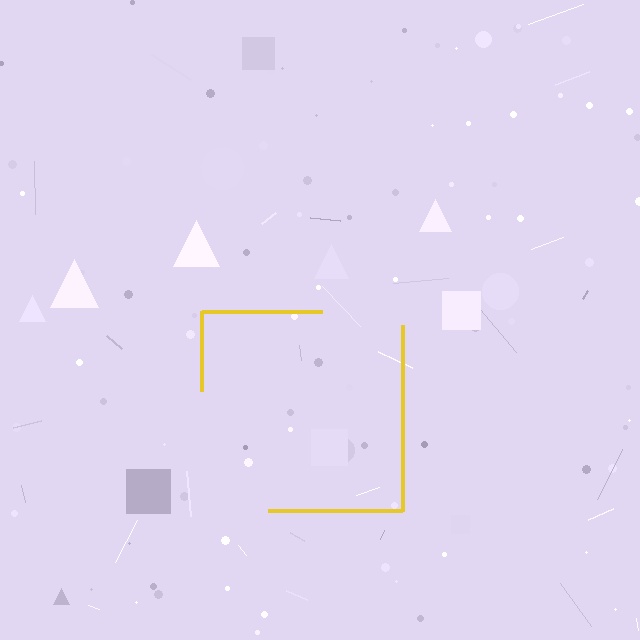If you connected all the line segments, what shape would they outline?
They would outline a square.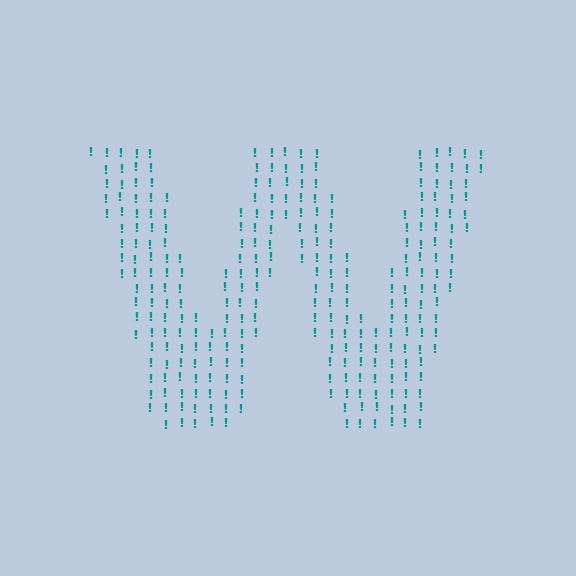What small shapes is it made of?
It is made of small exclamation marks.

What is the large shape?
The large shape is the letter W.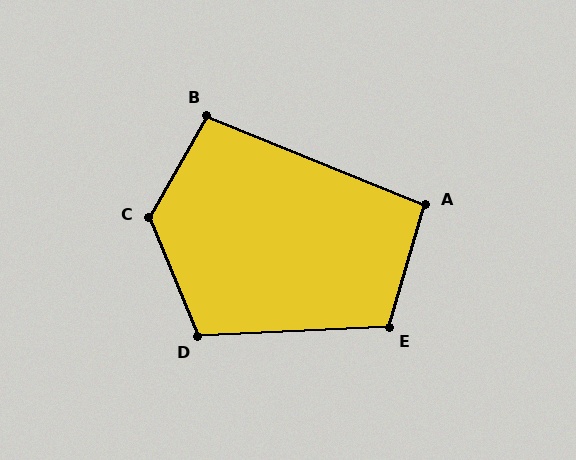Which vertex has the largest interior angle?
C, at approximately 128 degrees.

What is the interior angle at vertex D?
Approximately 109 degrees (obtuse).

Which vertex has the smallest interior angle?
A, at approximately 95 degrees.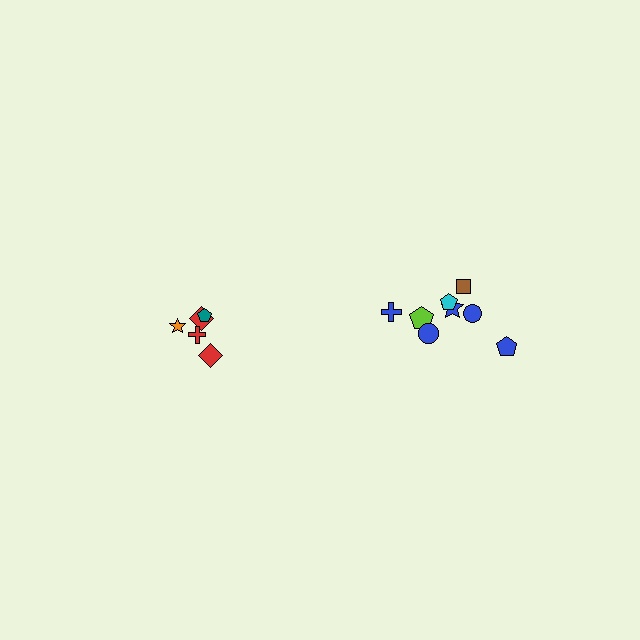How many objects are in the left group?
There are 5 objects.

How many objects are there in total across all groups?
There are 13 objects.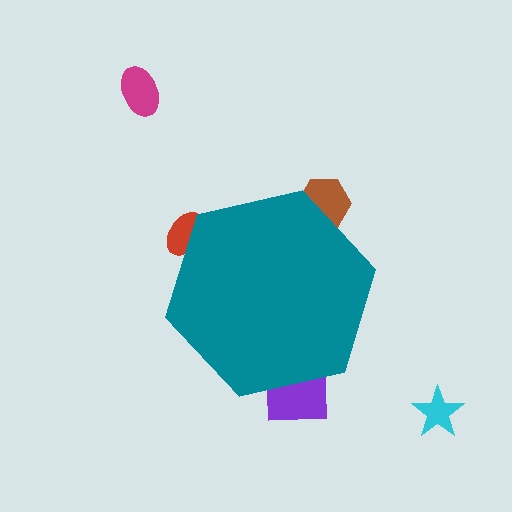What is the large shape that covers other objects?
A teal hexagon.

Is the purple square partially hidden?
Yes, the purple square is partially hidden behind the teal hexagon.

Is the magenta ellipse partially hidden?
No, the magenta ellipse is fully visible.